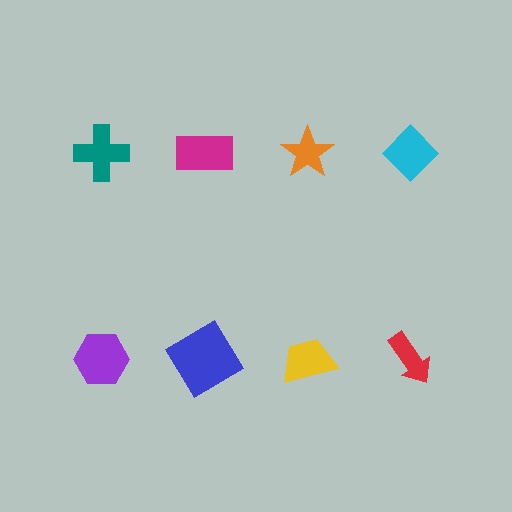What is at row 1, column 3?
An orange star.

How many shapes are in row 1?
4 shapes.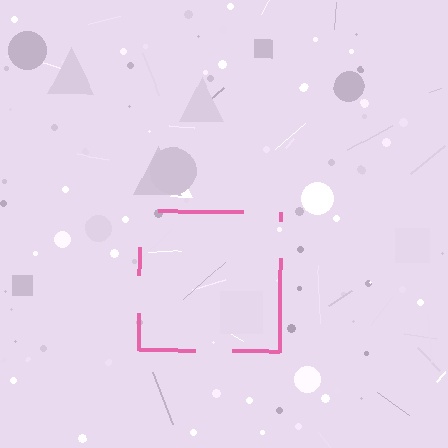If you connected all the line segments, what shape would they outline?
They would outline a square.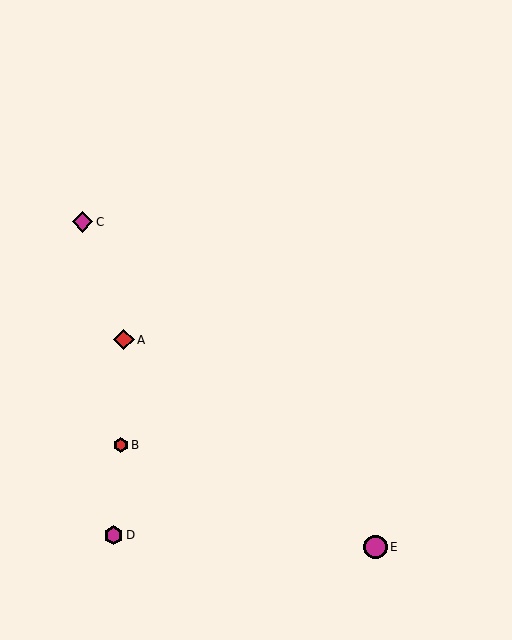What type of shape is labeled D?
Shape D is a magenta hexagon.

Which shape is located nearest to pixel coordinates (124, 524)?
The magenta hexagon (labeled D) at (114, 535) is nearest to that location.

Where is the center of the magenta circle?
The center of the magenta circle is at (375, 547).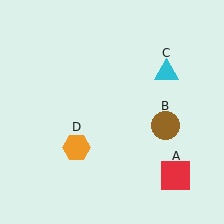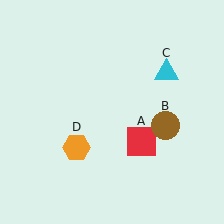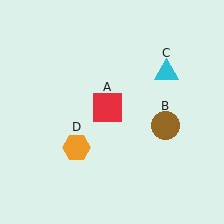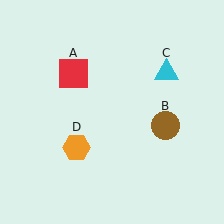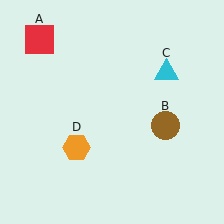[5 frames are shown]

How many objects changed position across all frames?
1 object changed position: red square (object A).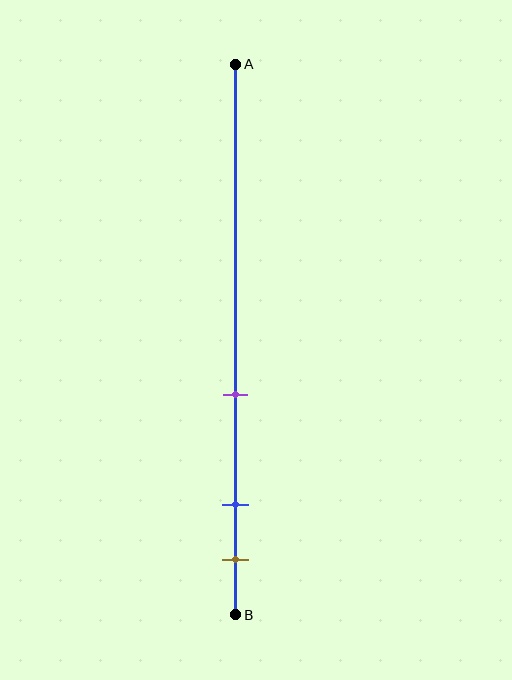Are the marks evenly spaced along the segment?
No, the marks are not evenly spaced.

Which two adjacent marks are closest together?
The blue and brown marks are the closest adjacent pair.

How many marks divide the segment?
There are 3 marks dividing the segment.